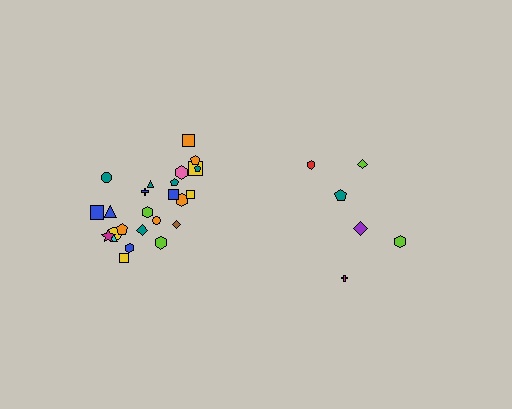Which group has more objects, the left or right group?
The left group.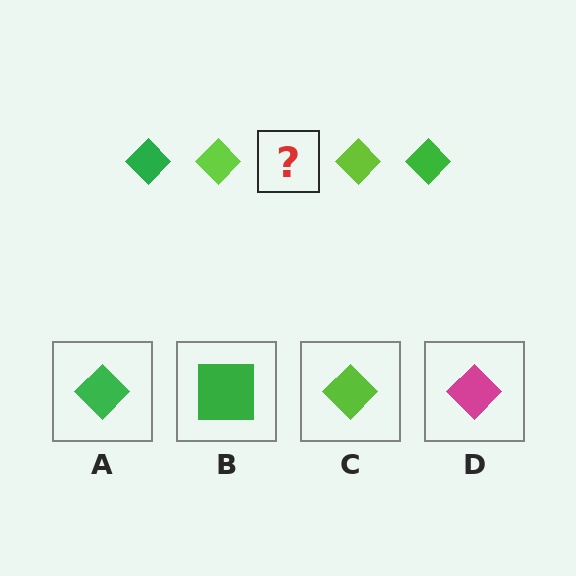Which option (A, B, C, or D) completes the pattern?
A.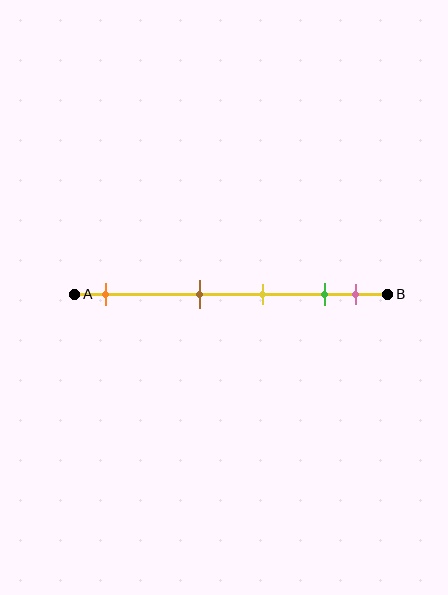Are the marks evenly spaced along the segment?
No, the marks are not evenly spaced.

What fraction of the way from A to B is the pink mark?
The pink mark is approximately 90% (0.9) of the way from A to B.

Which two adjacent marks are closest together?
The green and pink marks are the closest adjacent pair.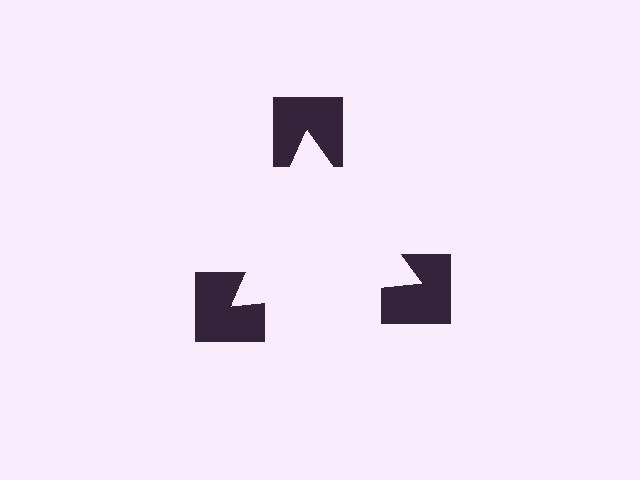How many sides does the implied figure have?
3 sides.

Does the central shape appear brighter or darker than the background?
It typically appears slightly brighter than the background, even though no actual brightness change is drawn.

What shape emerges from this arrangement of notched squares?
An illusory triangle — its edges are inferred from the aligned wedge cuts in the notched squares, not physically drawn.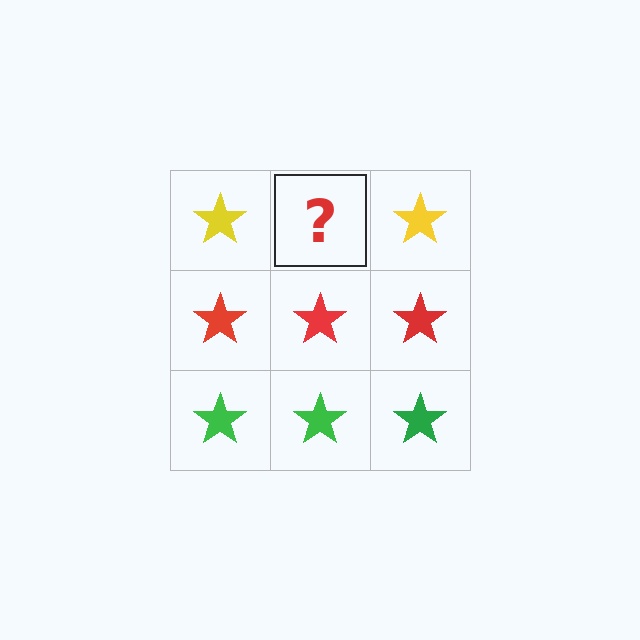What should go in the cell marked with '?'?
The missing cell should contain a yellow star.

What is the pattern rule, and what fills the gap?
The rule is that each row has a consistent color. The gap should be filled with a yellow star.